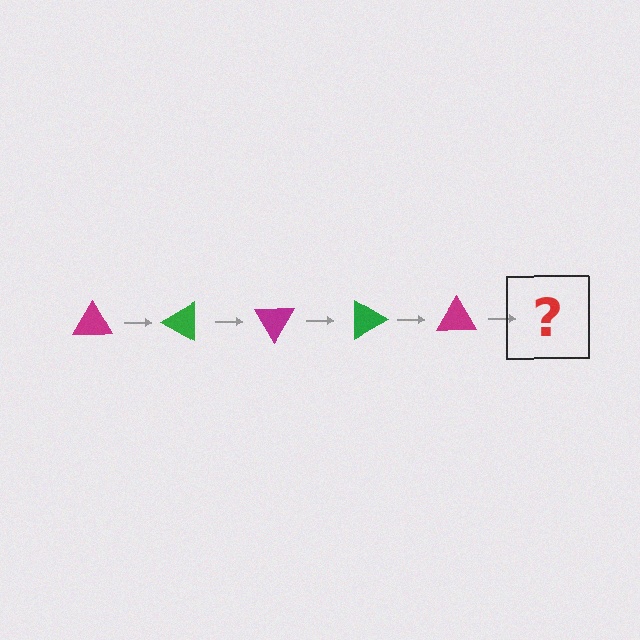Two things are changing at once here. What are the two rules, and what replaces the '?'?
The two rules are that it rotates 30 degrees each step and the color cycles through magenta and green. The '?' should be a green triangle, rotated 150 degrees from the start.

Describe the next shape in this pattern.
It should be a green triangle, rotated 150 degrees from the start.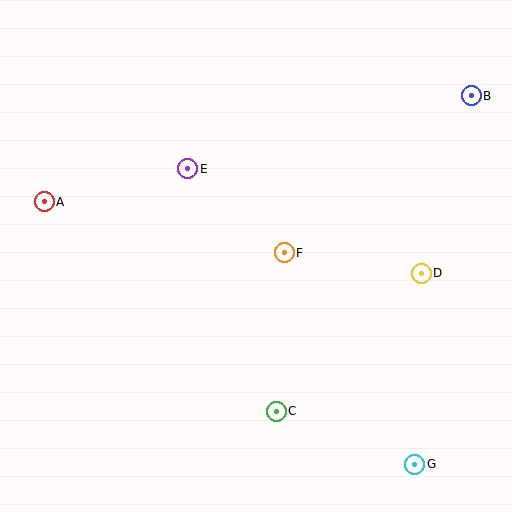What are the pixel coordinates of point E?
Point E is at (188, 169).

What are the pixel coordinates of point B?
Point B is at (471, 96).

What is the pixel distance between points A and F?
The distance between A and F is 245 pixels.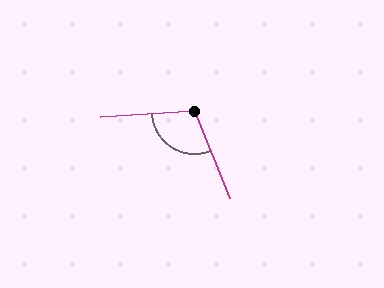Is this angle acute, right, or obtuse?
It is obtuse.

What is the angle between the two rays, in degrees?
Approximately 108 degrees.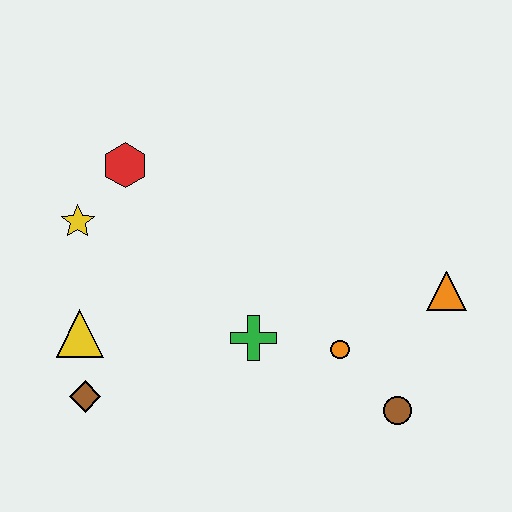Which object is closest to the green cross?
The orange circle is closest to the green cross.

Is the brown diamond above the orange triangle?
No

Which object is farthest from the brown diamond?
The orange triangle is farthest from the brown diamond.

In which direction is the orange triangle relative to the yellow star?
The orange triangle is to the right of the yellow star.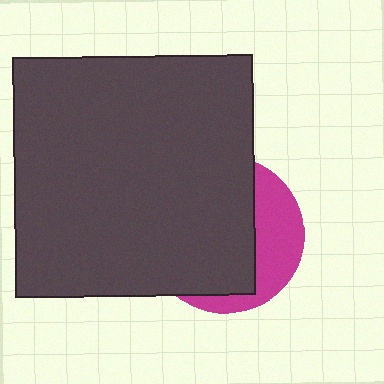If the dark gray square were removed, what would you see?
You would see the complete magenta circle.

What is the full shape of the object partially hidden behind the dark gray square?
The partially hidden object is a magenta circle.